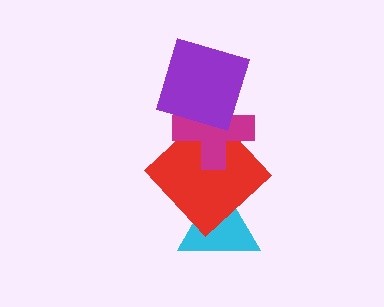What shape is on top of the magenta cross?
The purple square is on top of the magenta cross.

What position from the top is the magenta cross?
The magenta cross is 2nd from the top.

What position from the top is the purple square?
The purple square is 1st from the top.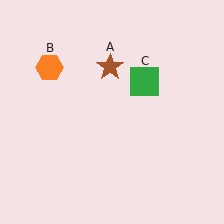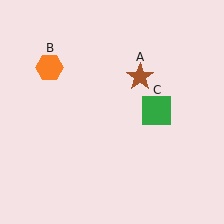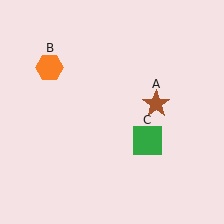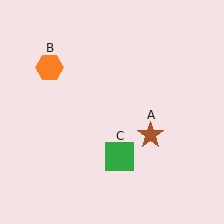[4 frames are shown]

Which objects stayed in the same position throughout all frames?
Orange hexagon (object B) remained stationary.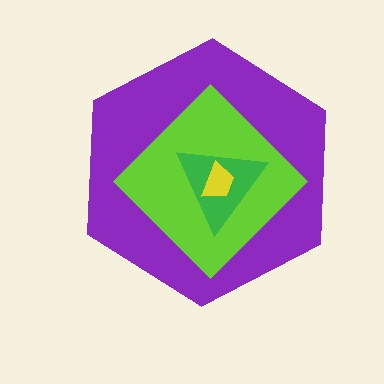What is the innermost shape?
The yellow trapezoid.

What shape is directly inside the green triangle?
The yellow trapezoid.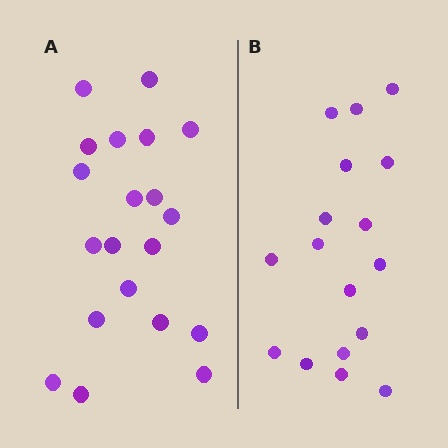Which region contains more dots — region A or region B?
Region A (the left region) has more dots.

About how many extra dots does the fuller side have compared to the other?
Region A has just a few more — roughly 2 or 3 more dots than region B.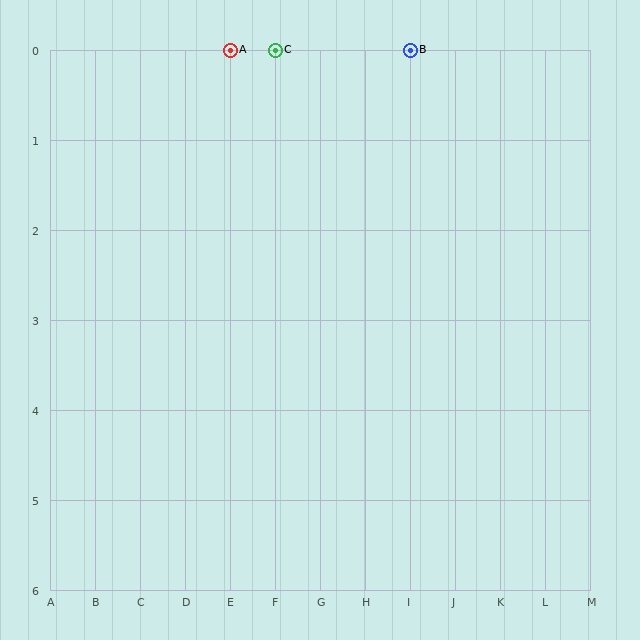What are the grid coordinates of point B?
Point B is at grid coordinates (I, 0).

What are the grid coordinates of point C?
Point C is at grid coordinates (F, 0).